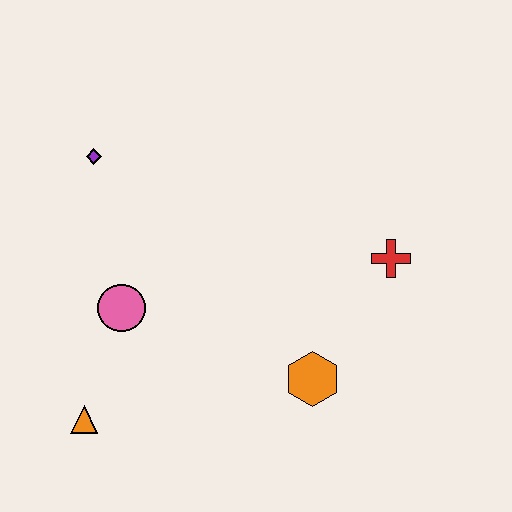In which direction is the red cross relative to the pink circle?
The red cross is to the right of the pink circle.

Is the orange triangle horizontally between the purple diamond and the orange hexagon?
No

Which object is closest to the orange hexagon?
The red cross is closest to the orange hexagon.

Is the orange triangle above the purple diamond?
No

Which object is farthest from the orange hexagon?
The purple diamond is farthest from the orange hexagon.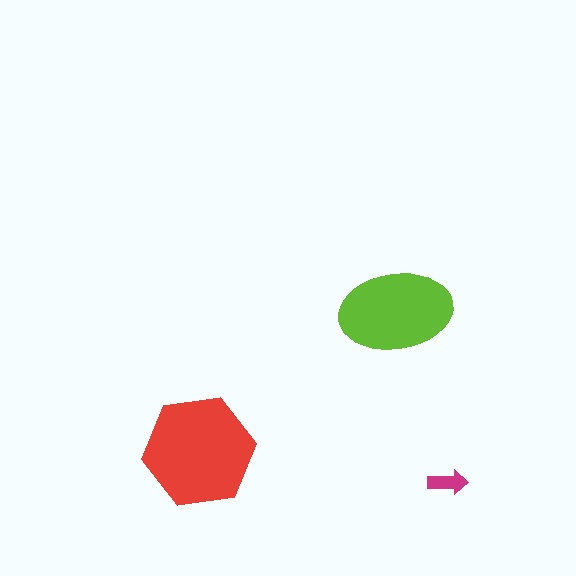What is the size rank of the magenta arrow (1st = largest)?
3rd.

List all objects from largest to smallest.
The red hexagon, the lime ellipse, the magenta arrow.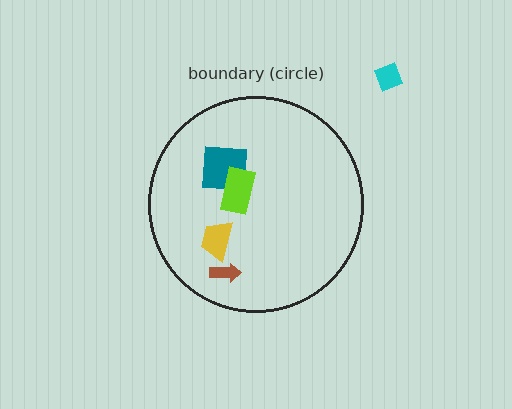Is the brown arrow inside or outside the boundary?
Inside.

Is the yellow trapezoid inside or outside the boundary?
Inside.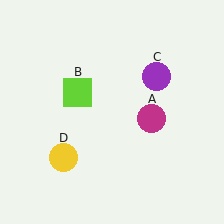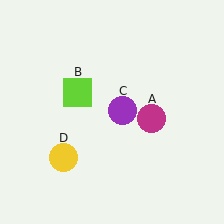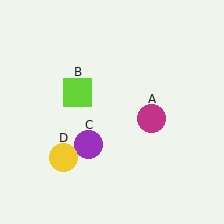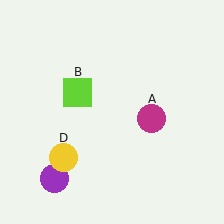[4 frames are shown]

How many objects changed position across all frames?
1 object changed position: purple circle (object C).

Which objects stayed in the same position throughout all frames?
Magenta circle (object A) and lime square (object B) and yellow circle (object D) remained stationary.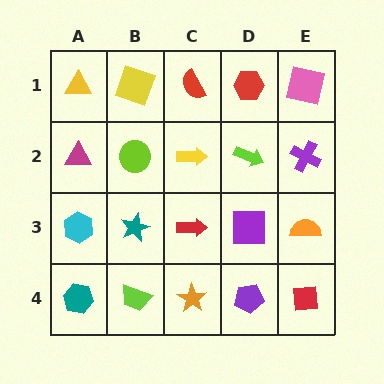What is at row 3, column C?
A red arrow.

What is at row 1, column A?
A yellow triangle.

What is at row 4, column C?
An orange star.